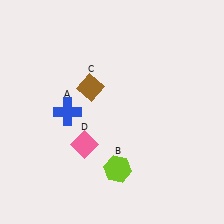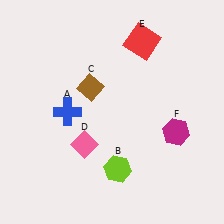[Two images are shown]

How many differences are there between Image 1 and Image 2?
There are 2 differences between the two images.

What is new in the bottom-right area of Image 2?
A magenta hexagon (F) was added in the bottom-right area of Image 2.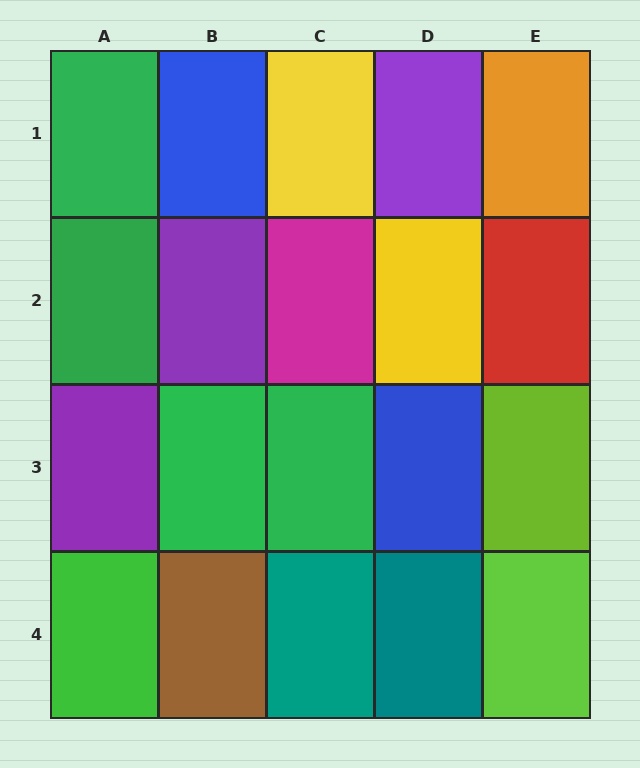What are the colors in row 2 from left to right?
Green, purple, magenta, yellow, red.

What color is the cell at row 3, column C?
Green.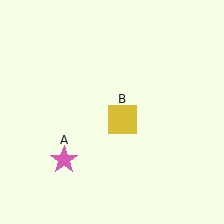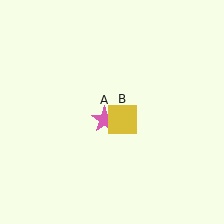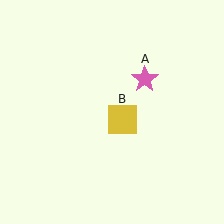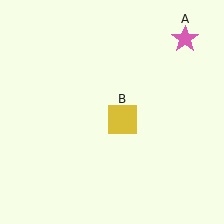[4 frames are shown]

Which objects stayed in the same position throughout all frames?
Yellow square (object B) remained stationary.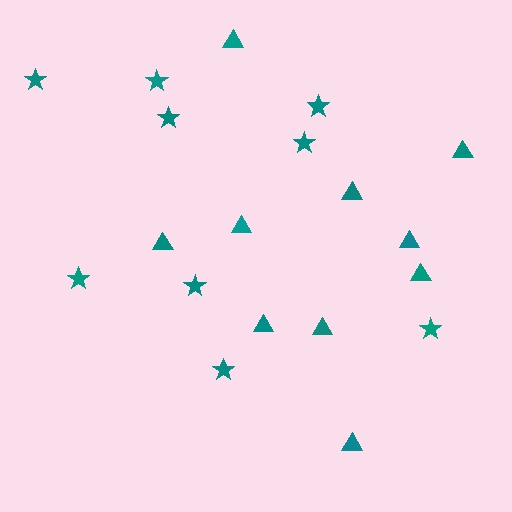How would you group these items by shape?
There are 2 groups: one group of triangles (10) and one group of stars (9).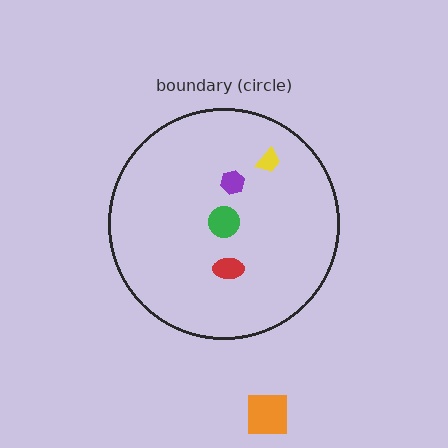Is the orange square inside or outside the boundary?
Outside.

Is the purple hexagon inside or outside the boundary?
Inside.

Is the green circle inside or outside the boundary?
Inside.